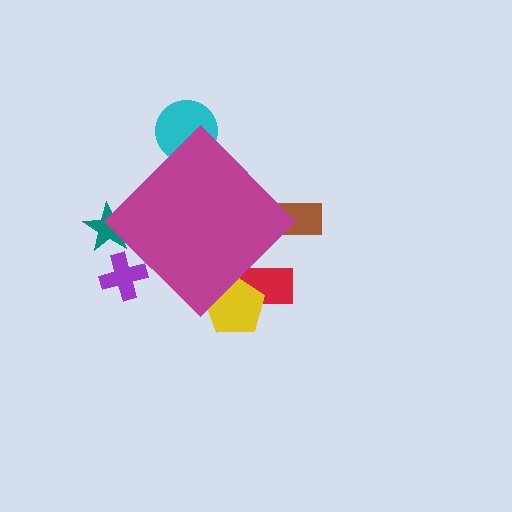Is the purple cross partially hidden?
Yes, the purple cross is partially hidden behind the magenta diamond.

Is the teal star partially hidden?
Yes, the teal star is partially hidden behind the magenta diamond.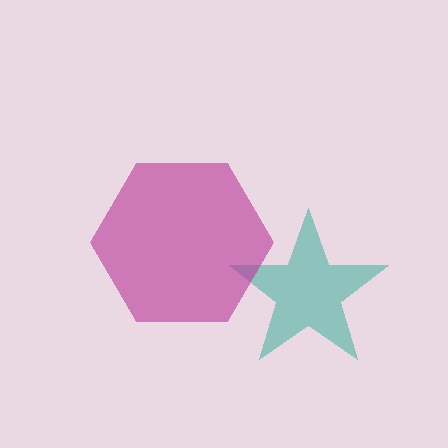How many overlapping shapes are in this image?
There are 2 overlapping shapes in the image.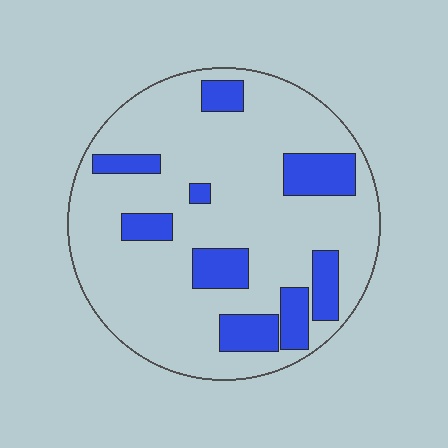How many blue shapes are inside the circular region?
9.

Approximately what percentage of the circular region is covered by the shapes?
Approximately 20%.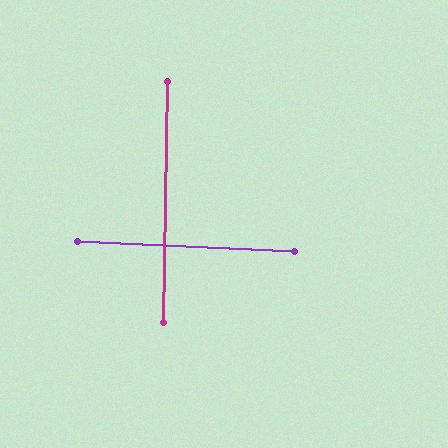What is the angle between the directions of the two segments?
Approximately 88 degrees.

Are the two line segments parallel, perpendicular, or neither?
Perpendicular — they meet at approximately 88°.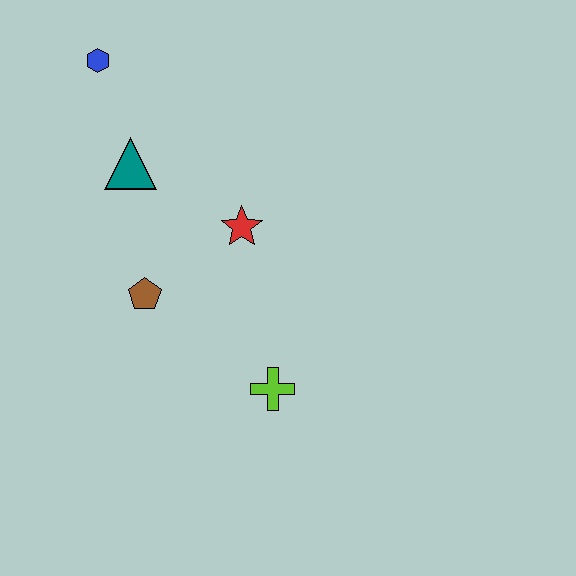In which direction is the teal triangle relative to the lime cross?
The teal triangle is above the lime cross.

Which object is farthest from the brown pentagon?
The blue hexagon is farthest from the brown pentagon.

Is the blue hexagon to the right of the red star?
No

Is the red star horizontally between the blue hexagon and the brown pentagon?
No